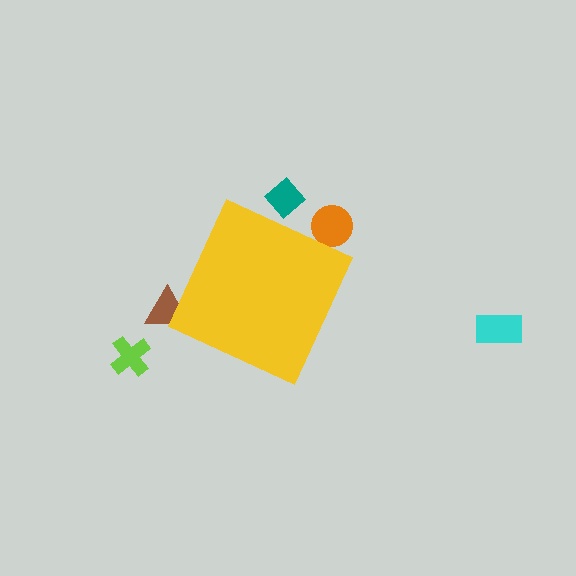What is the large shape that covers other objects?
A yellow diamond.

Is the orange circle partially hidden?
Yes, the orange circle is partially hidden behind the yellow diamond.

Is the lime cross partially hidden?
No, the lime cross is fully visible.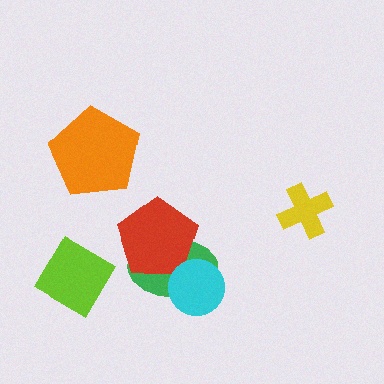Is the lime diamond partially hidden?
No, no other shape covers it.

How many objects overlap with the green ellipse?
2 objects overlap with the green ellipse.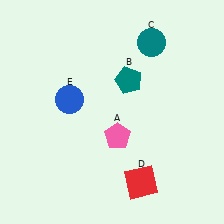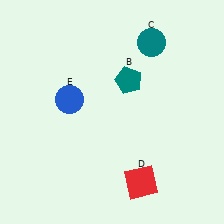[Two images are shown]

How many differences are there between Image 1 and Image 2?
There is 1 difference between the two images.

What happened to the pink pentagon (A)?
The pink pentagon (A) was removed in Image 2. It was in the bottom-right area of Image 1.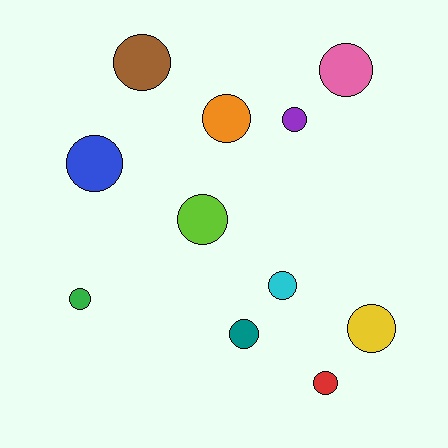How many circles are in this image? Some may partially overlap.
There are 11 circles.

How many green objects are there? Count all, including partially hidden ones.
There is 1 green object.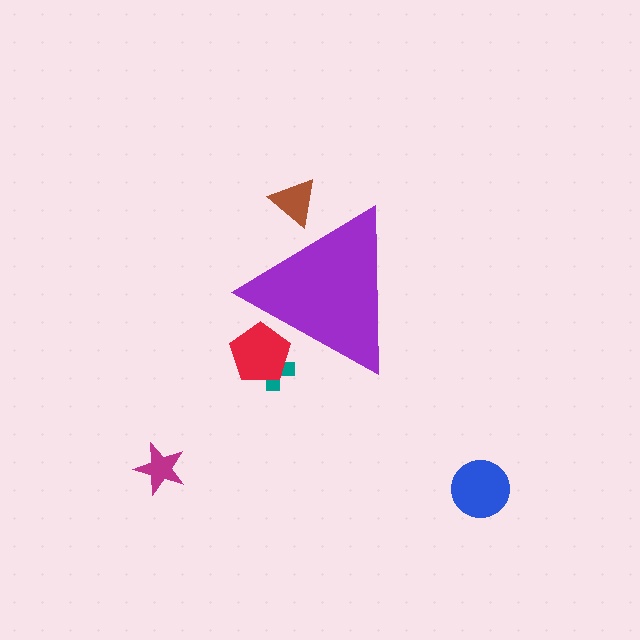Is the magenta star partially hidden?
No, the magenta star is fully visible.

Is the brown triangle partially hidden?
Yes, the brown triangle is partially hidden behind the purple triangle.